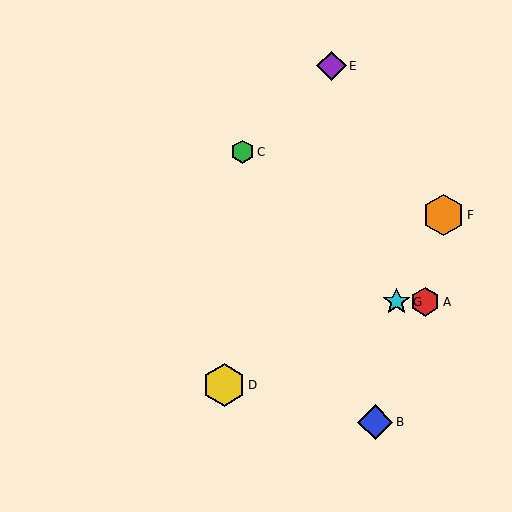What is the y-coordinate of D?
Object D is at y≈385.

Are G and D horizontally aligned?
No, G is at y≈302 and D is at y≈385.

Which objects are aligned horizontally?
Objects A, G are aligned horizontally.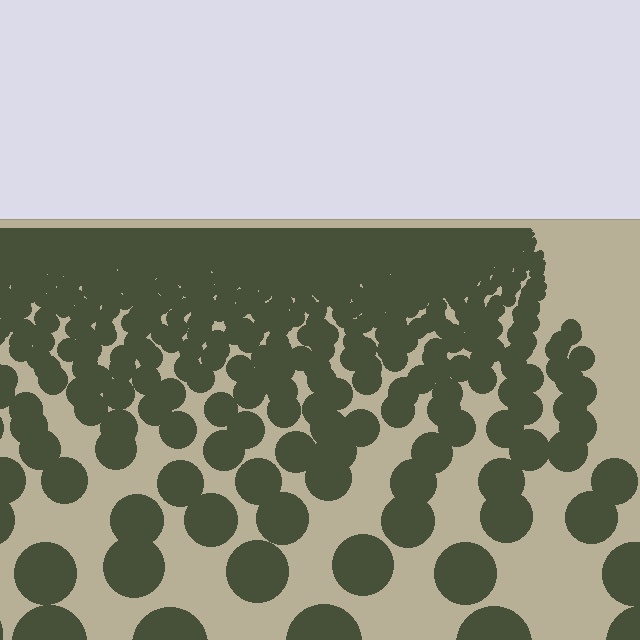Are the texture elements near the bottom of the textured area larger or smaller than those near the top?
Larger. Near the bottom, elements are closer to the viewer and appear at a bigger on-screen size.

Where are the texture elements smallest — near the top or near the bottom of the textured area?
Near the top.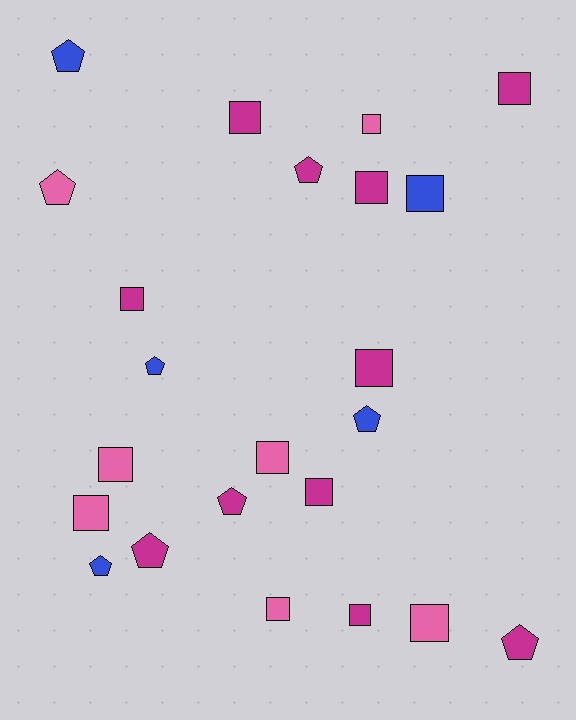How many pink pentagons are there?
There is 1 pink pentagon.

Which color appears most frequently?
Magenta, with 11 objects.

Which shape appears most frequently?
Square, with 14 objects.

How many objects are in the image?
There are 23 objects.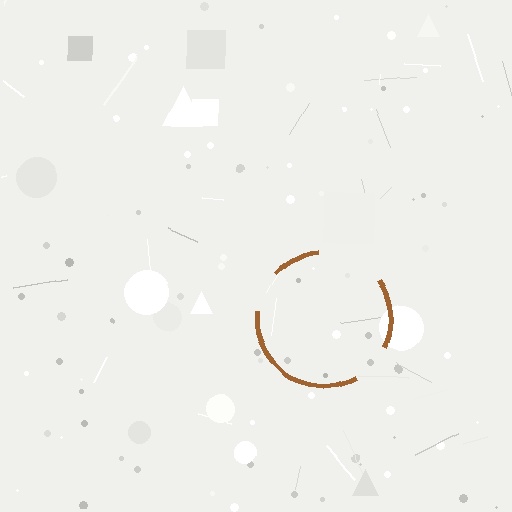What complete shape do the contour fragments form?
The contour fragments form a circle.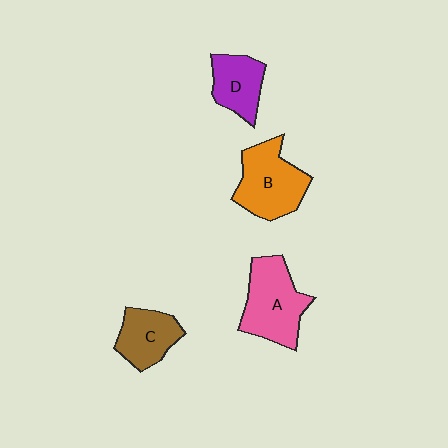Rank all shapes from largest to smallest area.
From largest to smallest: A (pink), B (orange), C (brown), D (purple).